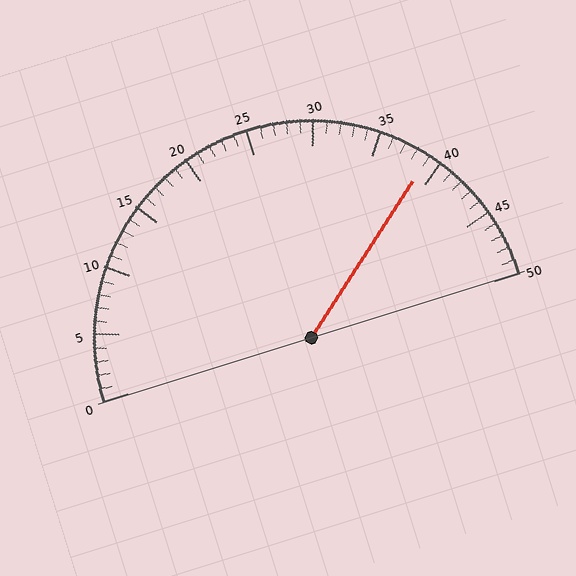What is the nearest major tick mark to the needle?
The nearest major tick mark is 40.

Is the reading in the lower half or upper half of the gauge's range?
The reading is in the upper half of the range (0 to 50).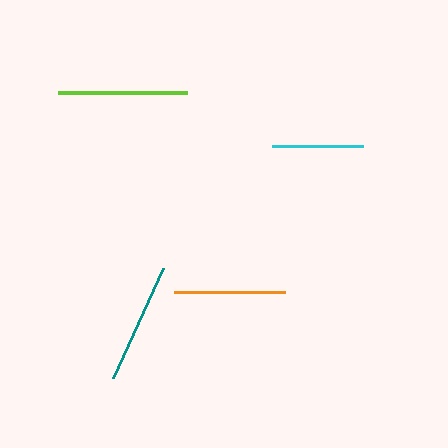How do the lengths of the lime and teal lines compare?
The lime and teal lines are approximately the same length.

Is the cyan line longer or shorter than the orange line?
The orange line is longer than the cyan line.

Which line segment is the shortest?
The cyan line is the shortest at approximately 91 pixels.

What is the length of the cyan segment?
The cyan segment is approximately 91 pixels long.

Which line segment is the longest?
The lime line is the longest at approximately 129 pixels.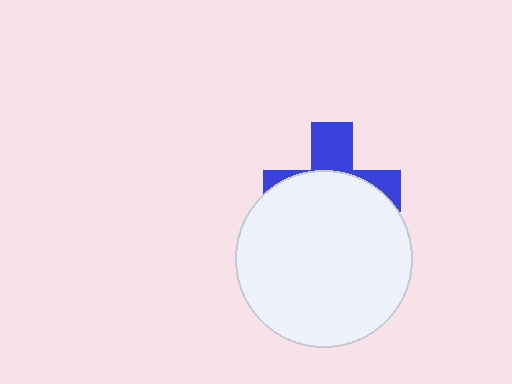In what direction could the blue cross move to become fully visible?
The blue cross could move up. That would shift it out from behind the white circle entirely.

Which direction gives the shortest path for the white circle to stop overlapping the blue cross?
Moving down gives the shortest separation.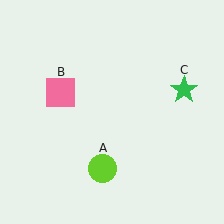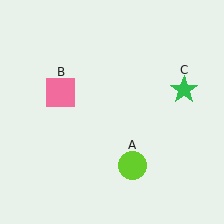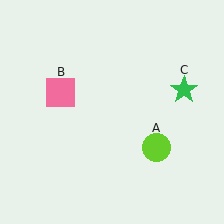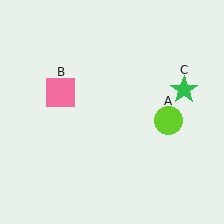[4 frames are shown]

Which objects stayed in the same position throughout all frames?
Pink square (object B) and green star (object C) remained stationary.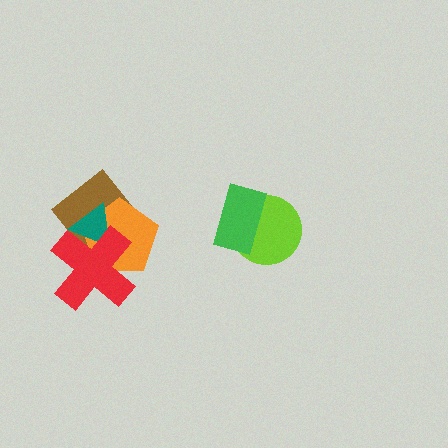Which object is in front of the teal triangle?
The red cross is in front of the teal triangle.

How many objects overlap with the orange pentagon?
3 objects overlap with the orange pentagon.